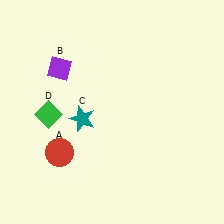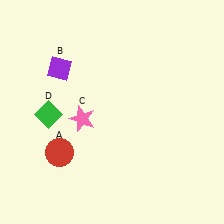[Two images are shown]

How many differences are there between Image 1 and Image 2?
There is 1 difference between the two images.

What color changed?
The star (C) changed from teal in Image 1 to pink in Image 2.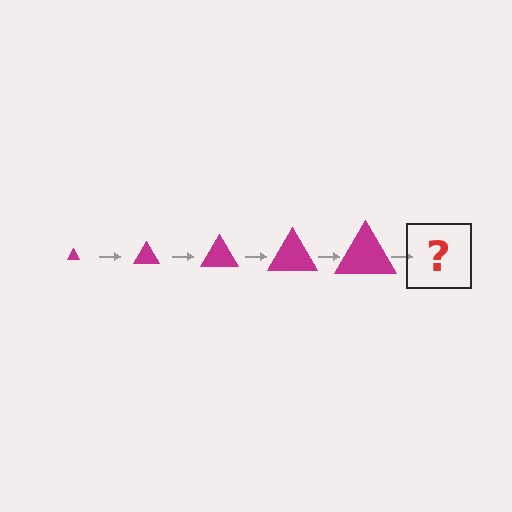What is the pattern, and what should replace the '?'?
The pattern is that the triangle gets progressively larger each step. The '?' should be a magenta triangle, larger than the previous one.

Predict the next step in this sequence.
The next step is a magenta triangle, larger than the previous one.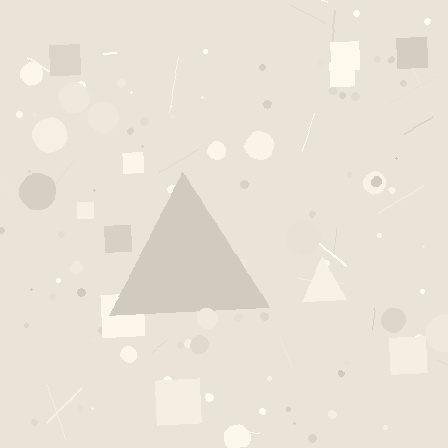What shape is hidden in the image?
A triangle is hidden in the image.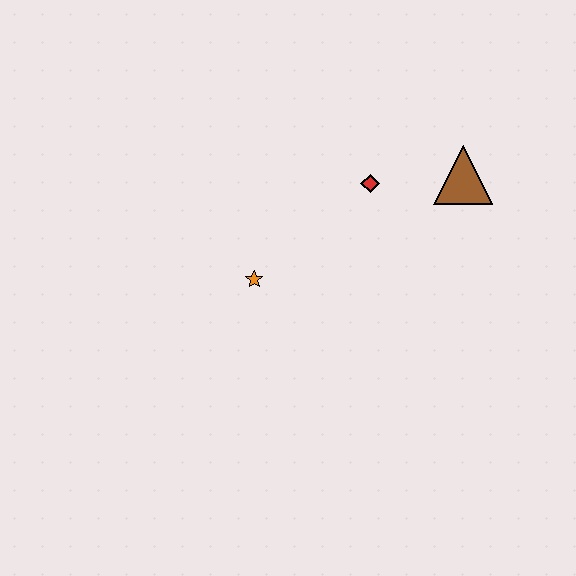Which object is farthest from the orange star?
The brown triangle is farthest from the orange star.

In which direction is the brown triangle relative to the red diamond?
The brown triangle is to the right of the red diamond.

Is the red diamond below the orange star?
No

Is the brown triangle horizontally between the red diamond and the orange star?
No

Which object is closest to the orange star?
The red diamond is closest to the orange star.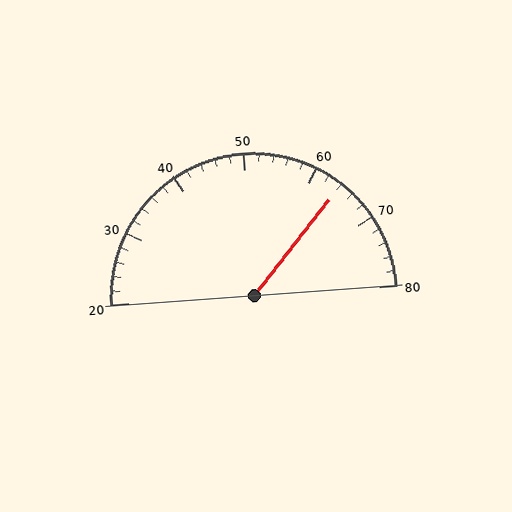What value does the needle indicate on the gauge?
The needle indicates approximately 64.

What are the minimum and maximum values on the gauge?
The gauge ranges from 20 to 80.